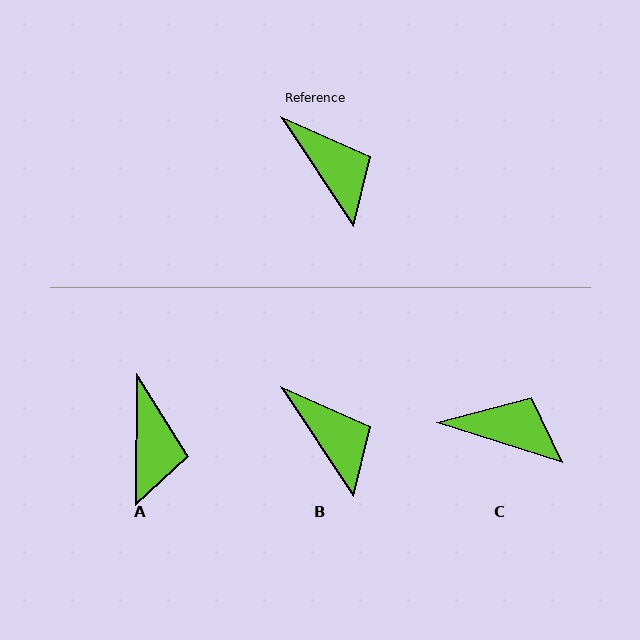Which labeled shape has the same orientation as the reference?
B.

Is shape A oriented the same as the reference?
No, it is off by about 34 degrees.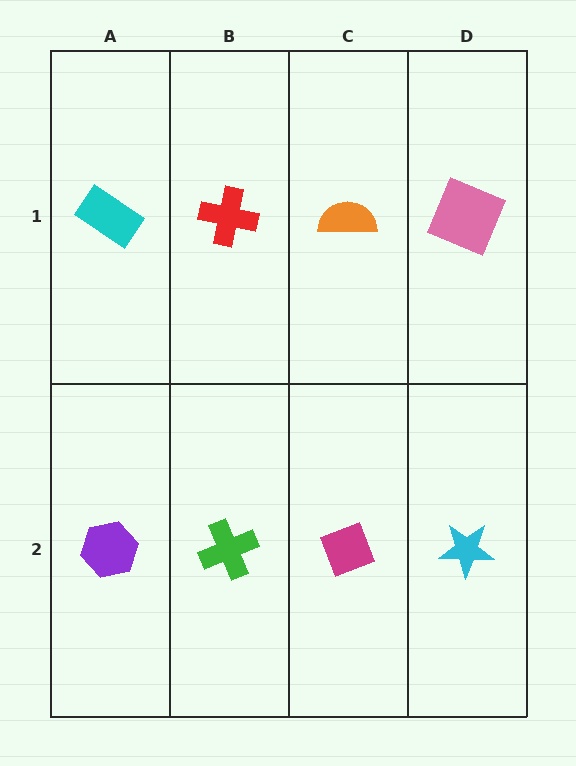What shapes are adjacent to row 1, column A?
A purple hexagon (row 2, column A), a red cross (row 1, column B).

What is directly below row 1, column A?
A purple hexagon.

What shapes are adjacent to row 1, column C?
A magenta diamond (row 2, column C), a red cross (row 1, column B), a pink square (row 1, column D).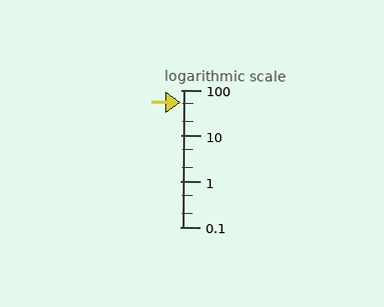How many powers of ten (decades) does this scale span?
The scale spans 3 decades, from 0.1 to 100.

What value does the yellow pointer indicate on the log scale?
The pointer indicates approximately 52.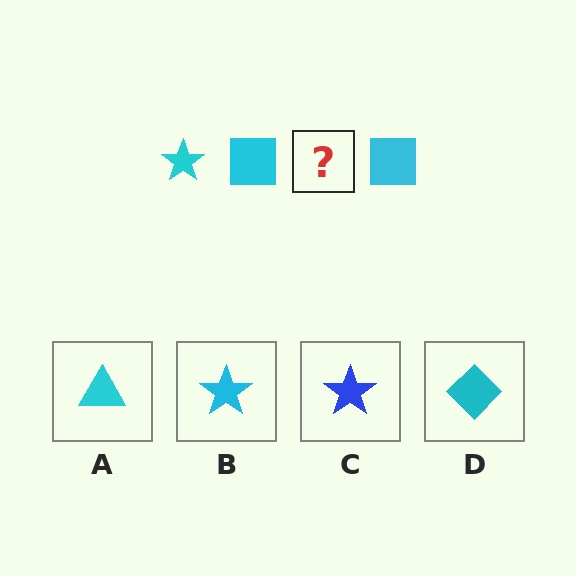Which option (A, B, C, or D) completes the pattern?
B.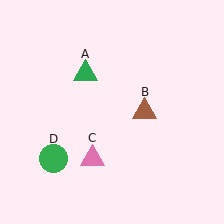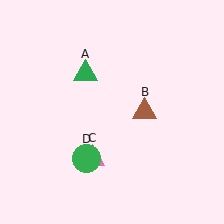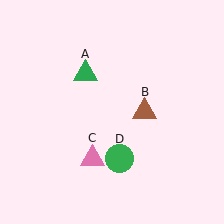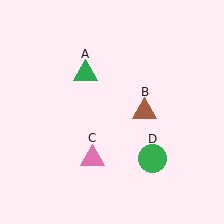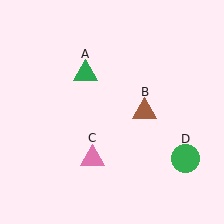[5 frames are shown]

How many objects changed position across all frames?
1 object changed position: green circle (object D).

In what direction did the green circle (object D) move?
The green circle (object D) moved right.